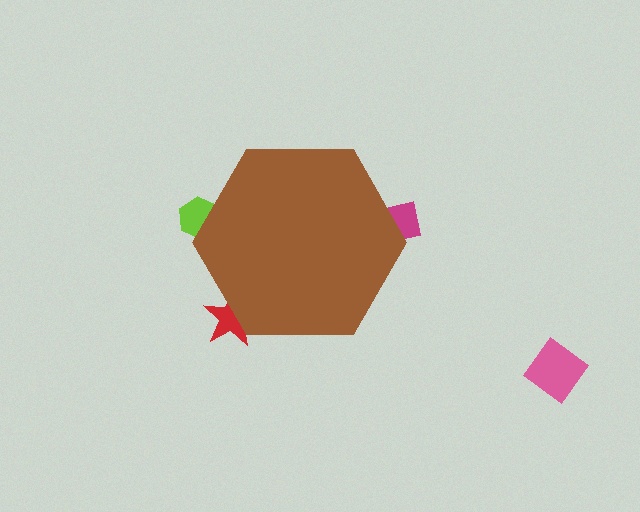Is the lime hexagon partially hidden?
Yes, the lime hexagon is partially hidden behind the brown hexagon.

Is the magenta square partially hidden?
Yes, the magenta square is partially hidden behind the brown hexagon.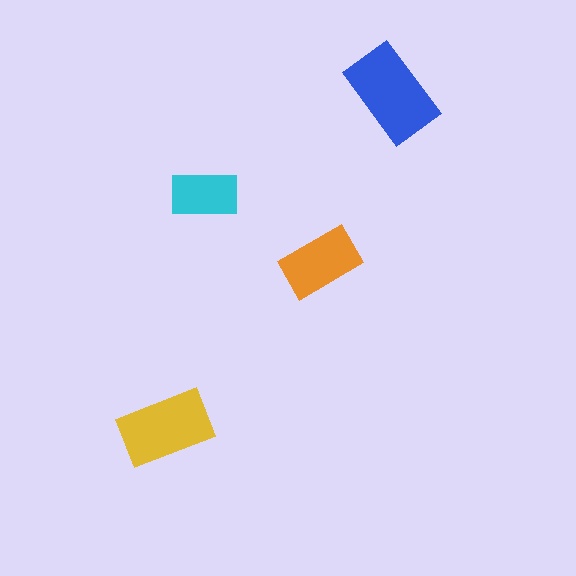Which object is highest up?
The blue rectangle is topmost.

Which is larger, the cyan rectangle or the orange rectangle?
The orange one.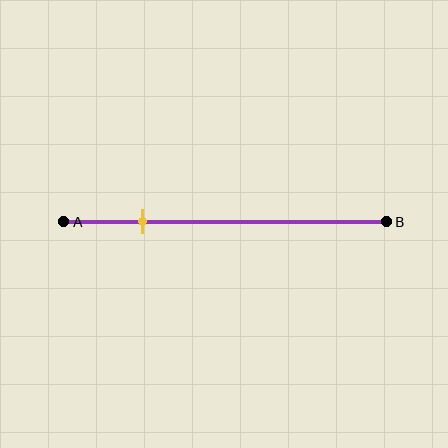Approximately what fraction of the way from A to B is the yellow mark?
The yellow mark is approximately 25% of the way from A to B.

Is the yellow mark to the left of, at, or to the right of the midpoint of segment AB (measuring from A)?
The yellow mark is to the left of the midpoint of segment AB.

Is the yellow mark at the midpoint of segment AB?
No, the mark is at about 25% from A, not at the 50% midpoint.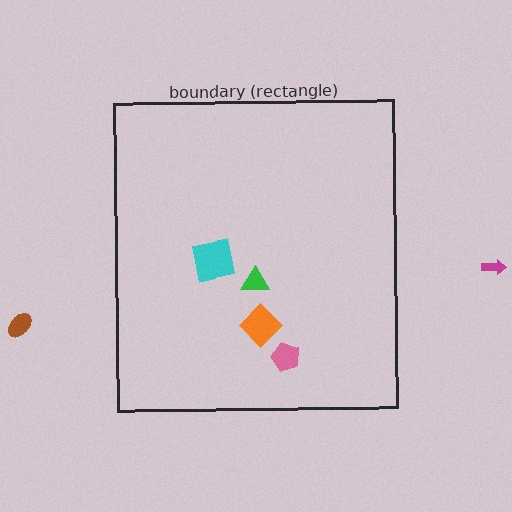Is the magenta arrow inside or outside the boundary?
Outside.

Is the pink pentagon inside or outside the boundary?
Inside.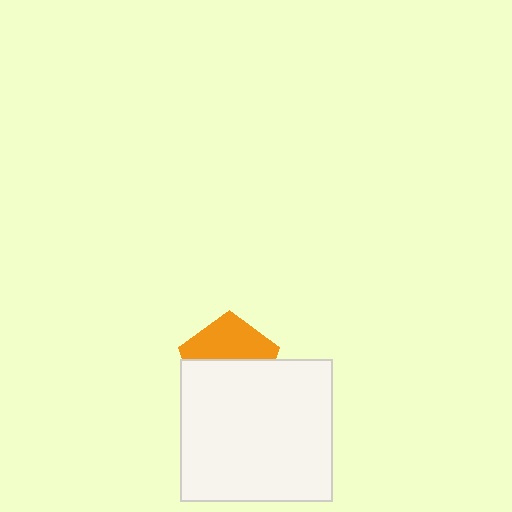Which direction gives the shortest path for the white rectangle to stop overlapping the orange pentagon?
Moving down gives the shortest separation.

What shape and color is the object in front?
The object in front is a white rectangle.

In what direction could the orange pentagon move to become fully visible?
The orange pentagon could move up. That would shift it out from behind the white rectangle entirely.